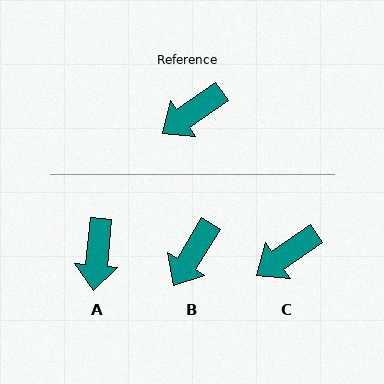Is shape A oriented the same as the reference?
No, it is off by about 50 degrees.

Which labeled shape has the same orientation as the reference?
C.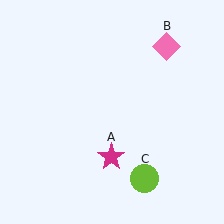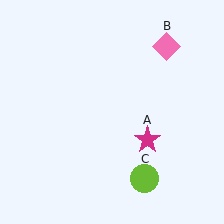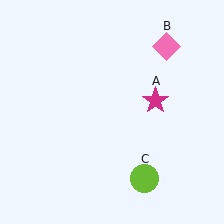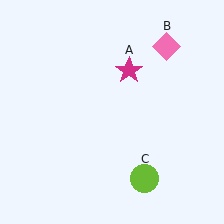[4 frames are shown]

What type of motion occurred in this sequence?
The magenta star (object A) rotated counterclockwise around the center of the scene.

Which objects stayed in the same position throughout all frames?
Pink diamond (object B) and lime circle (object C) remained stationary.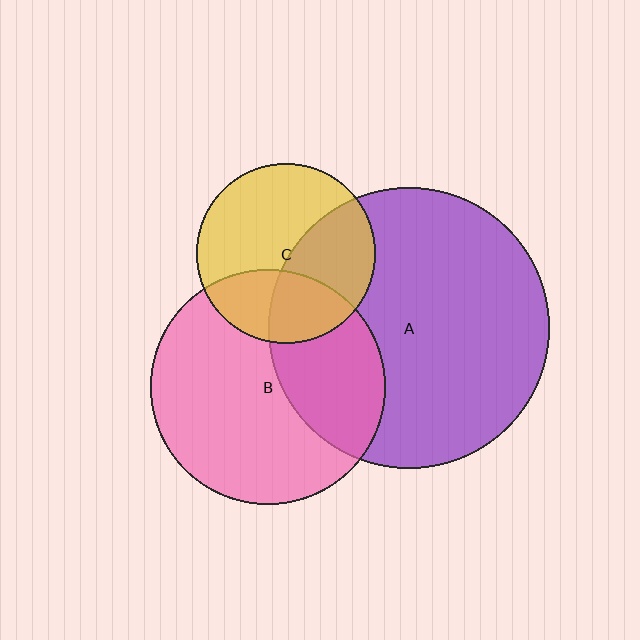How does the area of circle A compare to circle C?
Approximately 2.4 times.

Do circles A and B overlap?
Yes.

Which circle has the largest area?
Circle A (purple).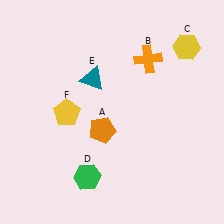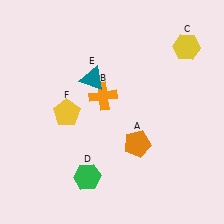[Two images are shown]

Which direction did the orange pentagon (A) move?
The orange pentagon (A) moved right.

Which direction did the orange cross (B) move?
The orange cross (B) moved left.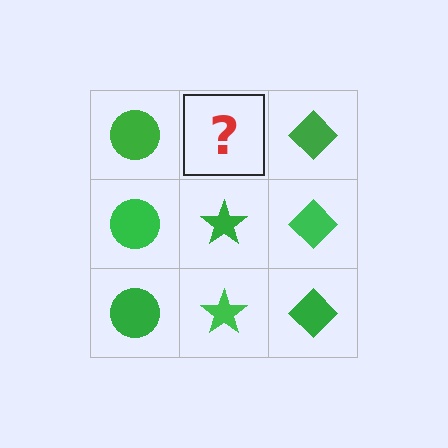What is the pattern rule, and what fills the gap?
The rule is that each column has a consistent shape. The gap should be filled with a green star.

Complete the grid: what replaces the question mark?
The question mark should be replaced with a green star.